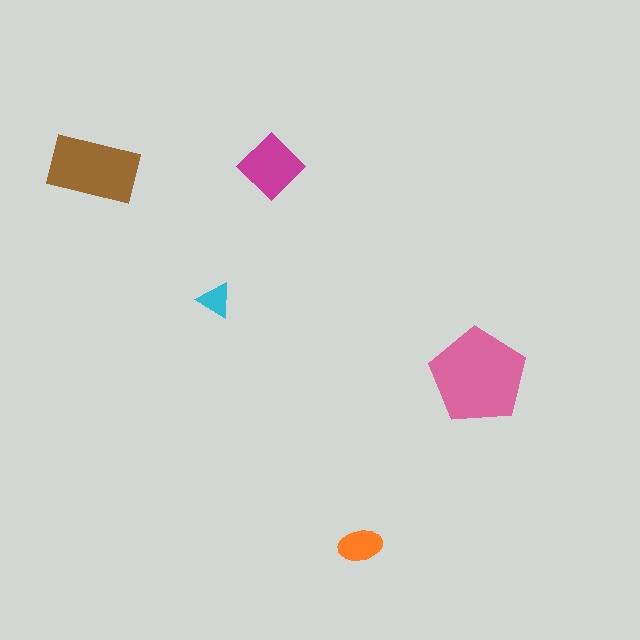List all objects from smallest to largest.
The cyan triangle, the orange ellipse, the magenta diamond, the brown rectangle, the pink pentagon.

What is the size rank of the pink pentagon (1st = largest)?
1st.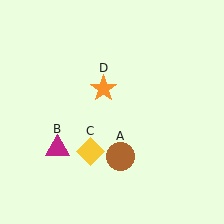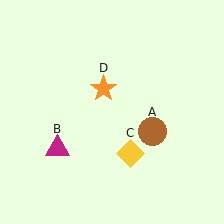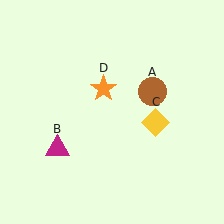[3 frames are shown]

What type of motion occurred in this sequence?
The brown circle (object A), yellow diamond (object C) rotated counterclockwise around the center of the scene.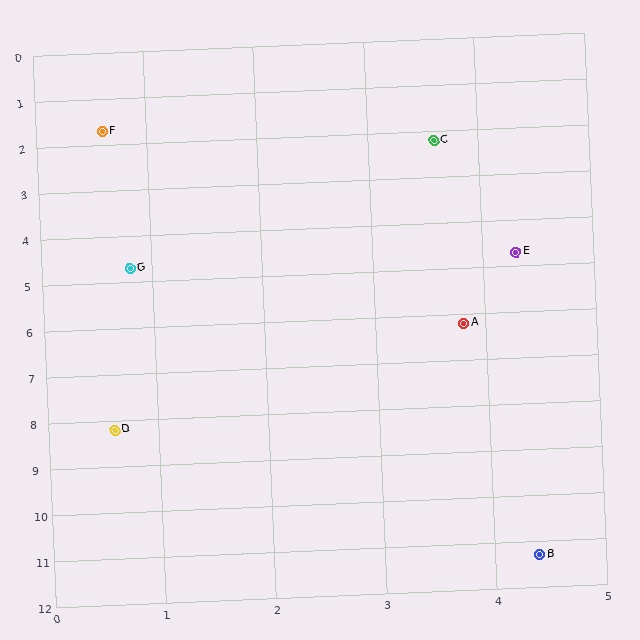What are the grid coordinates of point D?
Point D is at approximately (0.6, 8.2).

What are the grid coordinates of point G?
Point G is at approximately (0.8, 4.7).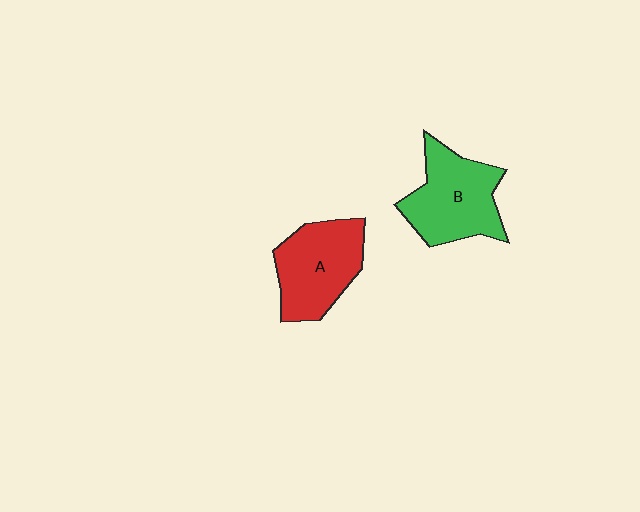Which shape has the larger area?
Shape B (green).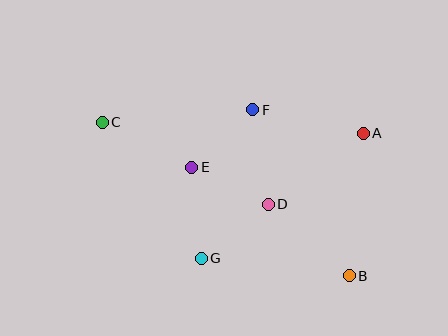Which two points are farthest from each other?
Points B and C are farthest from each other.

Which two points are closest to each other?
Points E and F are closest to each other.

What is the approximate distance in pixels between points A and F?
The distance between A and F is approximately 113 pixels.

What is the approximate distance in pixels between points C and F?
The distance between C and F is approximately 151 pixels.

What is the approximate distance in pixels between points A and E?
The distance between A and E is approximately 175 pixels.